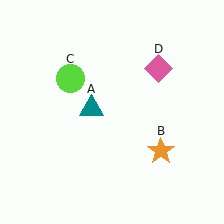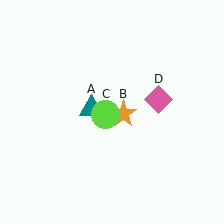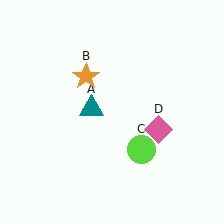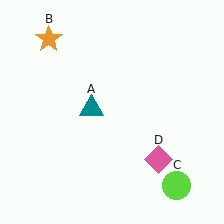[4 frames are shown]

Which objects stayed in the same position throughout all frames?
Teal triangle (object A) remained stationary.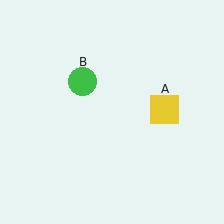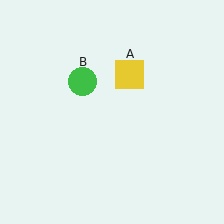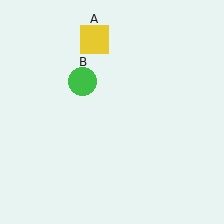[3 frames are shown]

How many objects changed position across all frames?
1 object changed position: yellow square (object A).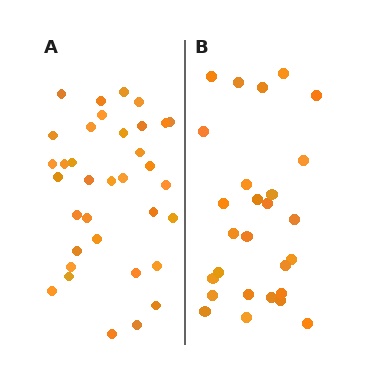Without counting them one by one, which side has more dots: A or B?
Region A (the left region) has more dots.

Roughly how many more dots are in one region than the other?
Region A has roughly 8 or so more dots than region B.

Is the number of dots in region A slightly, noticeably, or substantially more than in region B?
Region A has noticeably more, but not dramatically so. The ratio is roughly 1.3 to 1.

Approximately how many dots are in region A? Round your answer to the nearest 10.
About 40 dots. (The exact count is 35, which rounds to 40.)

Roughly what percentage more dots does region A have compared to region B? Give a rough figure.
About 30% more.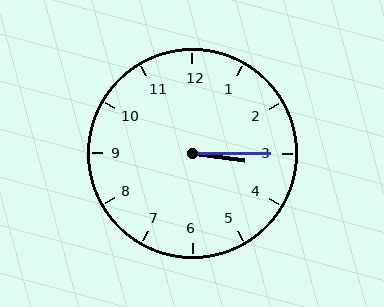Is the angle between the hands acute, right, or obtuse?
It is acute.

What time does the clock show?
3:15.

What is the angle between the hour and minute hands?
Approximately 8 degrees.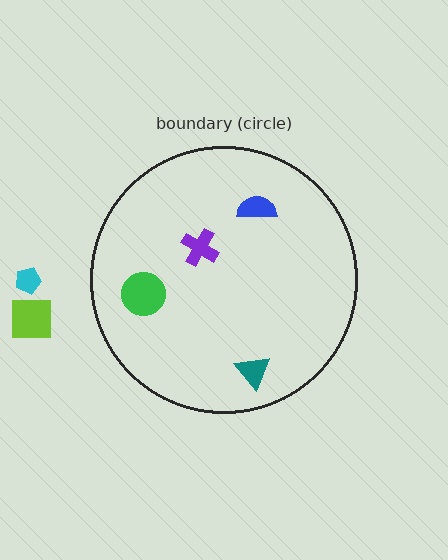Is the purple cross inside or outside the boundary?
Inside.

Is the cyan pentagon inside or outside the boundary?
Outside.